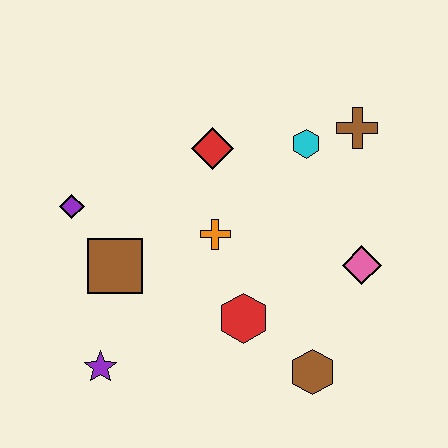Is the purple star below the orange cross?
Yes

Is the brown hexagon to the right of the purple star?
Yes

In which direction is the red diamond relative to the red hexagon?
The red diamond is above the red hexagon.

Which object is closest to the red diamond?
The orange cross is closest to the red diamond.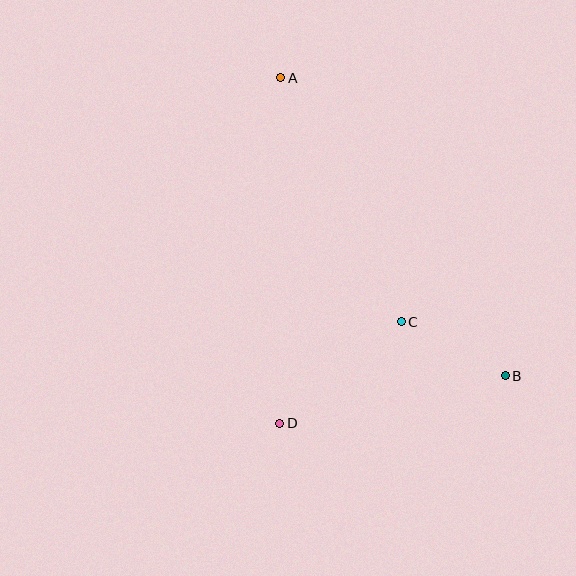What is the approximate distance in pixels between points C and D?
The distance between C and D is approximately 159 pixels.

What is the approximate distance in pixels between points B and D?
The distance between B and D is approximately 230 pixels.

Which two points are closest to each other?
Points B and C are closest to each other.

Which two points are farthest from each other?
Points A and B are farthest from each other.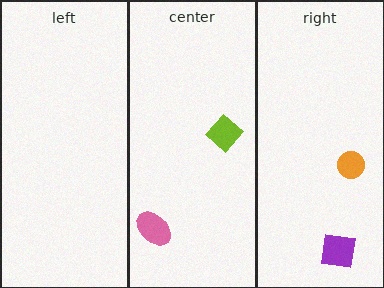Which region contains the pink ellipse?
The center region.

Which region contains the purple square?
The right region.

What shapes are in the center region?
The lime diamond, the pink ellipse.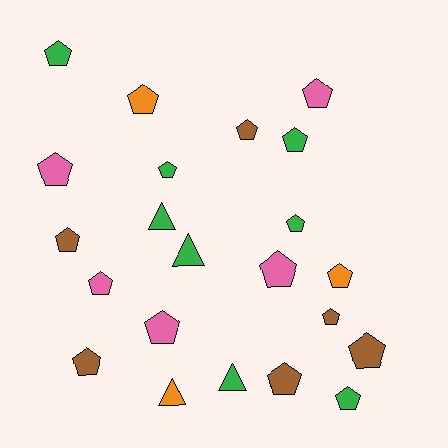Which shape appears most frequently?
Pentagon, with 18 objects.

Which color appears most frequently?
Green, with 8 objects.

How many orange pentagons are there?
There are 2 orange pentagons.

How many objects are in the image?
There are 22 objects.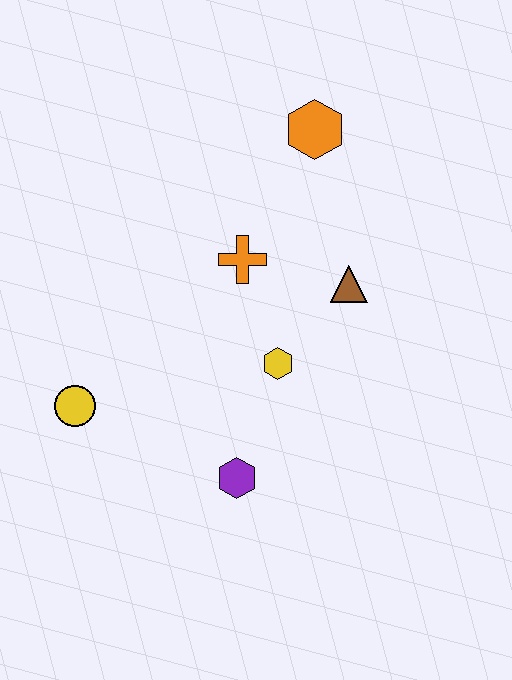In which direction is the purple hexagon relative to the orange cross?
The purple hexagon is below the orange cross.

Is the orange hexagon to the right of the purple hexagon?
Yes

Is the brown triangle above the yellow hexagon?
Yes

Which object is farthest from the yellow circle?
The orange hexagon is farthest from the yellow circle.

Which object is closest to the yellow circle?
The purple hexagon is closest to the yellow circle.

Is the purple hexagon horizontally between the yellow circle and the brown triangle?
Yes